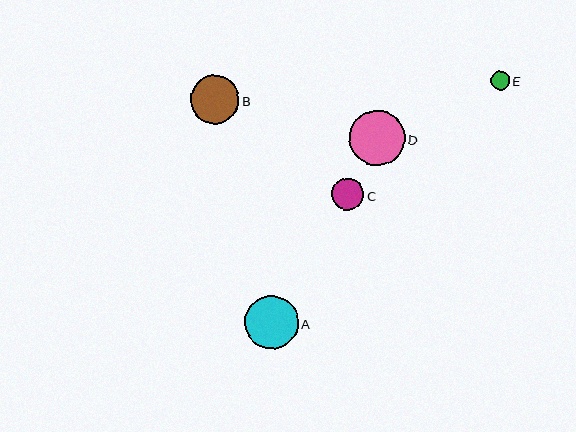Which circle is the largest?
Circle D is the largest with a size of approximately 55 pixels.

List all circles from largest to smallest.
From largest to smallest: D, A, B, C, E.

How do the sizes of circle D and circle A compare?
Circle D and circle A are approximately the same size.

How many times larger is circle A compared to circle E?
Circle A is approximately 2.8 times the size of circle E.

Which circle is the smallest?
Circle E is the smallest with a size of approximately 19 pixels.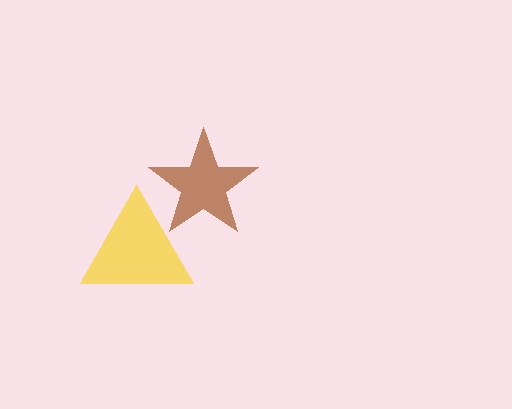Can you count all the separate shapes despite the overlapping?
Yes, there are 2 separate shapes.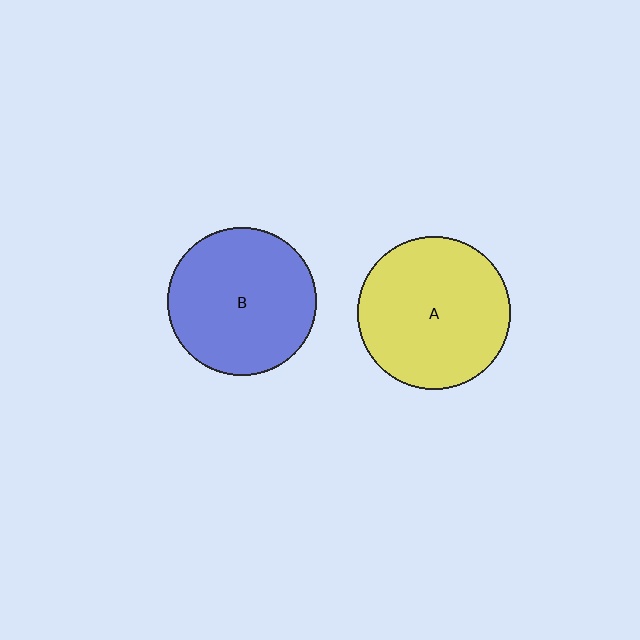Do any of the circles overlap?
No, none of the circles overlap.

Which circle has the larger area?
Circle A (yellow).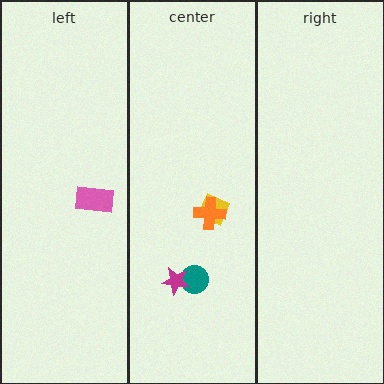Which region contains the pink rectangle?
The left region.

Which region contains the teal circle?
The center region.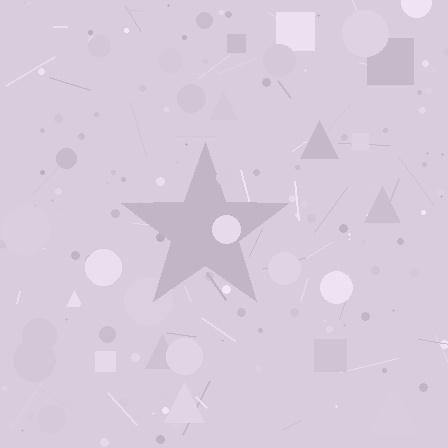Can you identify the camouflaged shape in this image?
The camouflaged shape is a star.